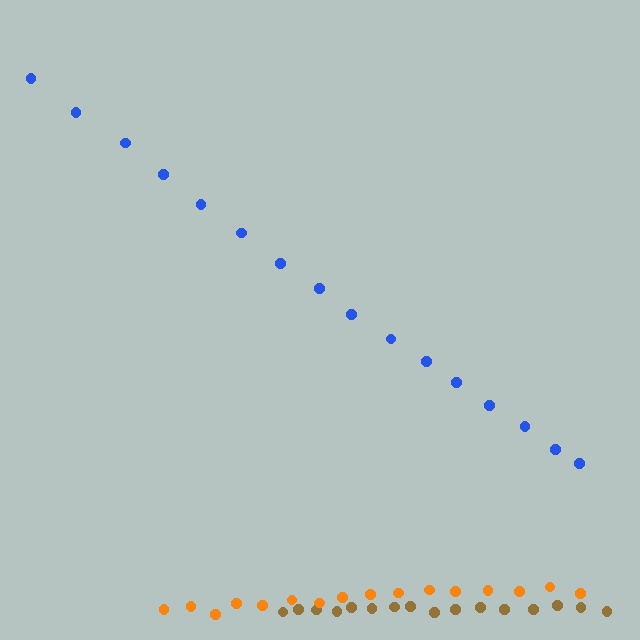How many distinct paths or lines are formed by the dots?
There are 3 distinct paths.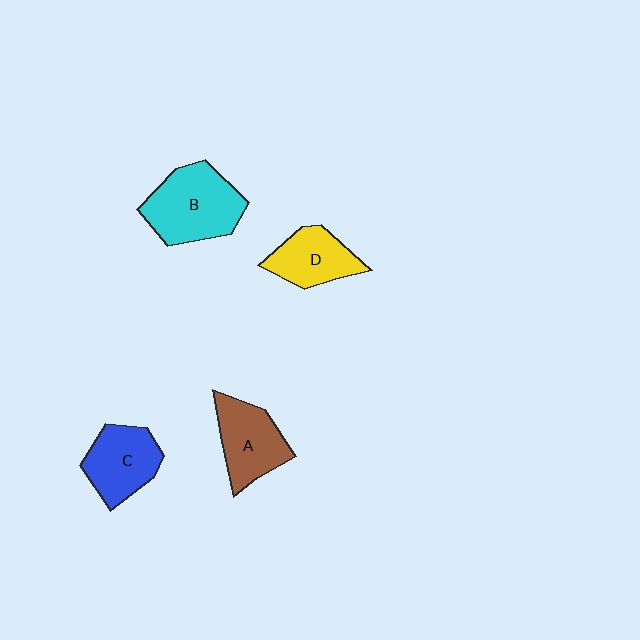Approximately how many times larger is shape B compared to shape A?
Approximately 1.3 times.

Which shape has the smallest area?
Shape D (yellow).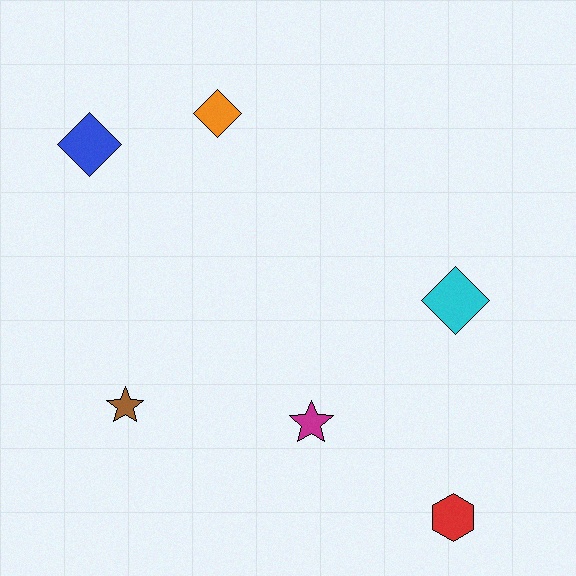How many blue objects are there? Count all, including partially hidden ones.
There is 1 blue object.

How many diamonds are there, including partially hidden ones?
There are 3 diamonds.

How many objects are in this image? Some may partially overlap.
There are 6 objects.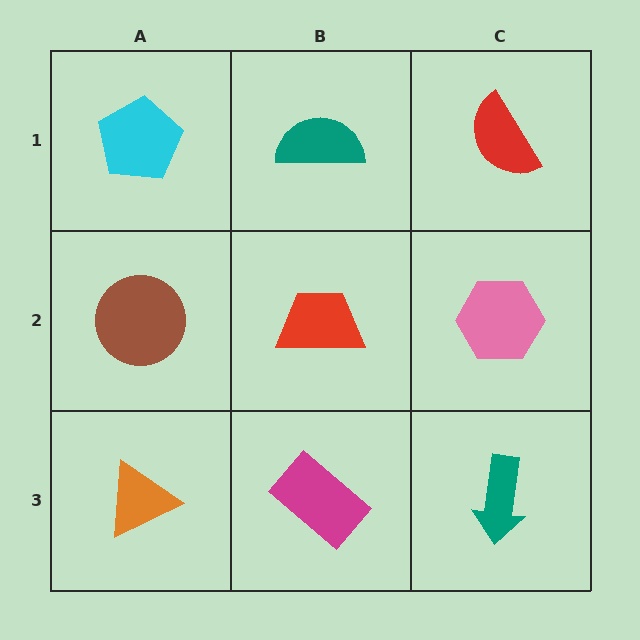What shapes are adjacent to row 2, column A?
A cyan pentagon (row 1, column A), an orange triangle (row 3, column A), a red trapezoid (row 2, column B).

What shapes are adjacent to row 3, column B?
A red trapezoid (row 2, column B), an orange triangle (row 3, column A), a teal arrow (row 3, column C).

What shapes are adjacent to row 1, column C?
A pink hexagon (row 2, column C), a teal semicircle (row 1, column B).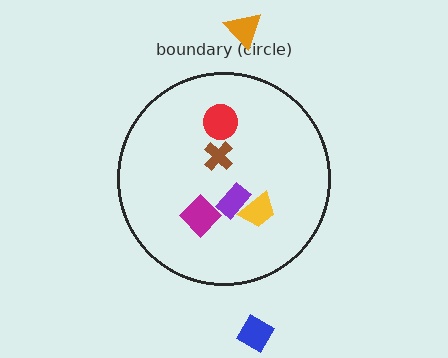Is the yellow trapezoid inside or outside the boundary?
Inside.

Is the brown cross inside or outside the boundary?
Inside.